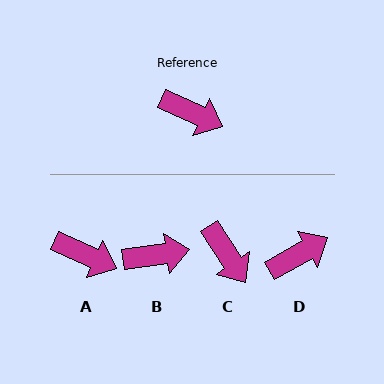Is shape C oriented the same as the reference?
No, it is off by about 33 degrees.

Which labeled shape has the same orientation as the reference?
A.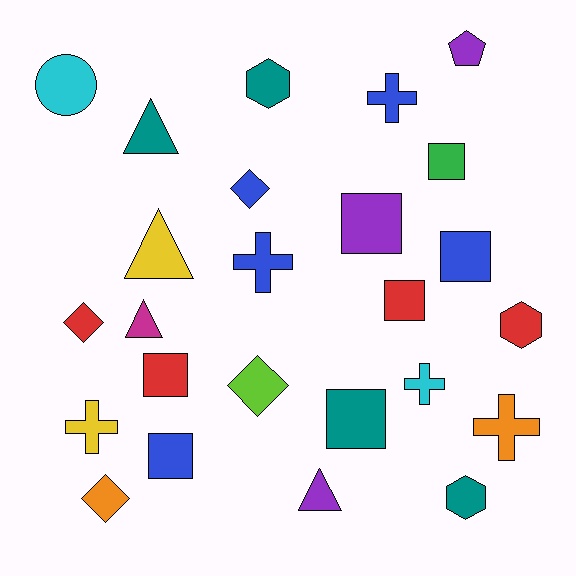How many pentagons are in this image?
There is 1 pentagon.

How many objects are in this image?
There are 25 objects.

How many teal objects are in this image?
There are 4 teal objects.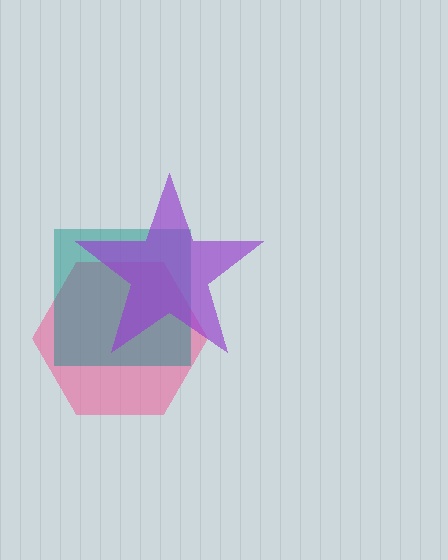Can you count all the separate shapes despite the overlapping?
Yes, there are 3 separate shapes.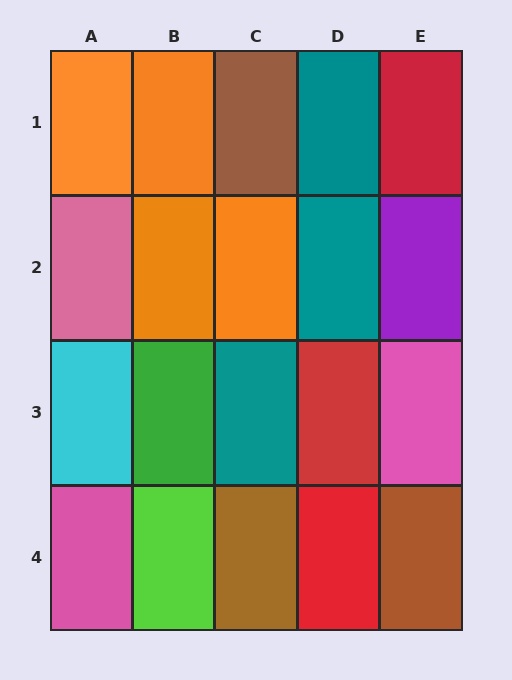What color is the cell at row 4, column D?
Red.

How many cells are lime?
1 cell is lime.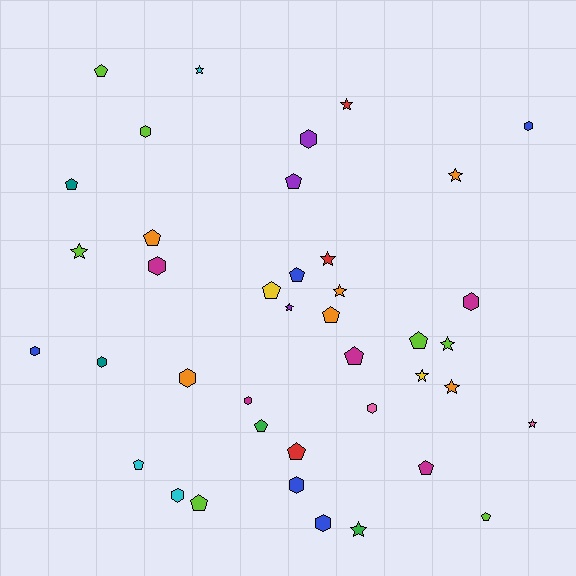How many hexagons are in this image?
There are 13 hexagons.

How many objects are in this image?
There are 40 objects.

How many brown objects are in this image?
There are no brown objects.